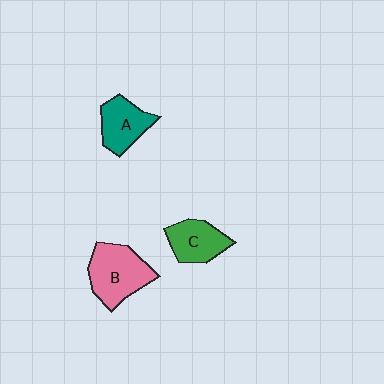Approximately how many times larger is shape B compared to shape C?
Approximately 1.4 times.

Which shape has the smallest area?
Shape A (teal).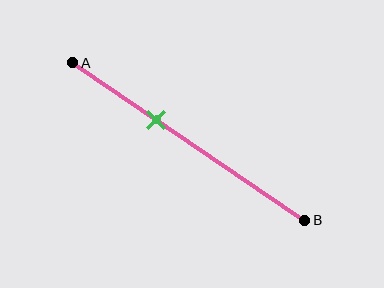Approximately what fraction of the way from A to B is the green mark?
The green mark is approximately 35% of the way from A to B.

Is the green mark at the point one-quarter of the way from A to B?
No, the mark is at about 35% from A, not at the 25% one-quarter point.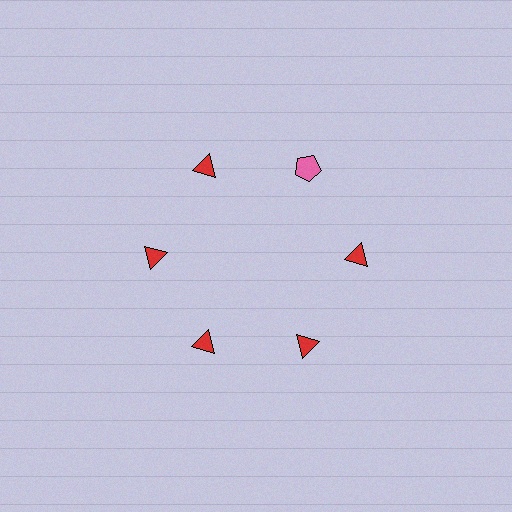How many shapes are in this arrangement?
There are 6 shapes arranged in a ring pattern.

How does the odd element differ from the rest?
It differs in both color (pink instead of red) and shape (pentagon instead of triangle).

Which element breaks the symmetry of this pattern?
The pink pentagon at roughly the 1 o'clock position breaks the symmetry. All other shapes are red triangles.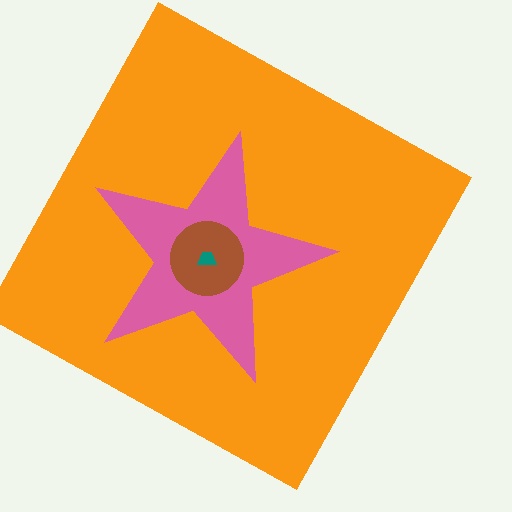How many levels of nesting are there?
4.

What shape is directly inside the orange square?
The pink star.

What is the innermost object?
The teal trapezoid.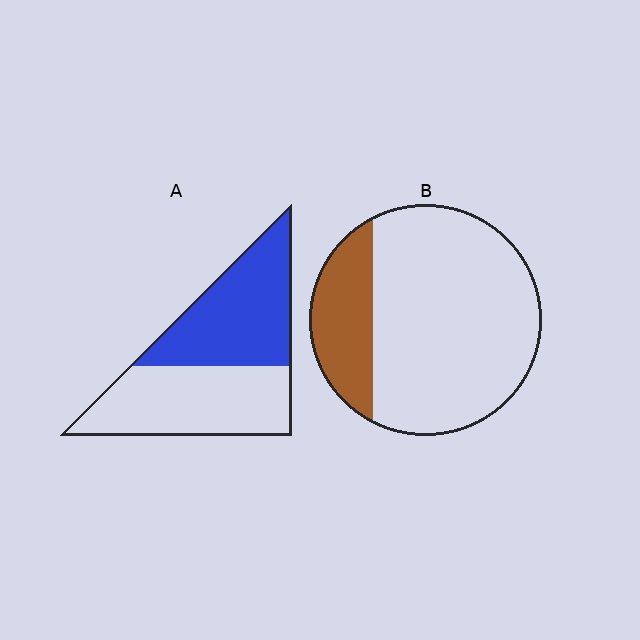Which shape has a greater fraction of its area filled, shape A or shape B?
Shape A.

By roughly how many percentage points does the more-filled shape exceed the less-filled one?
By roughly 25 percentage points (A over B).